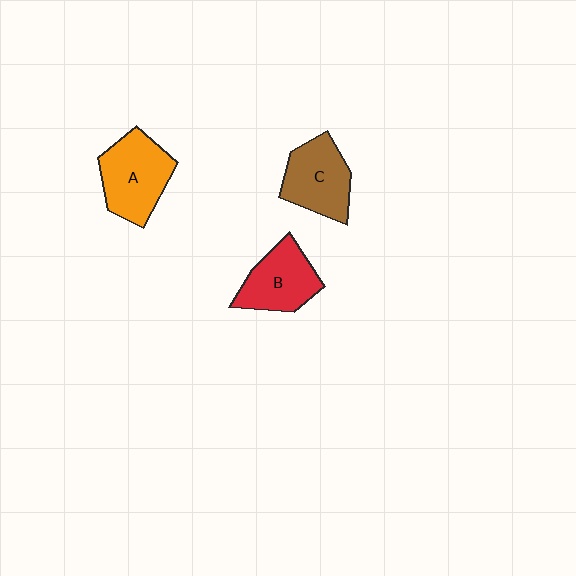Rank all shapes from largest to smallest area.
From largest to smallest: A (orange), C (brown), B (red).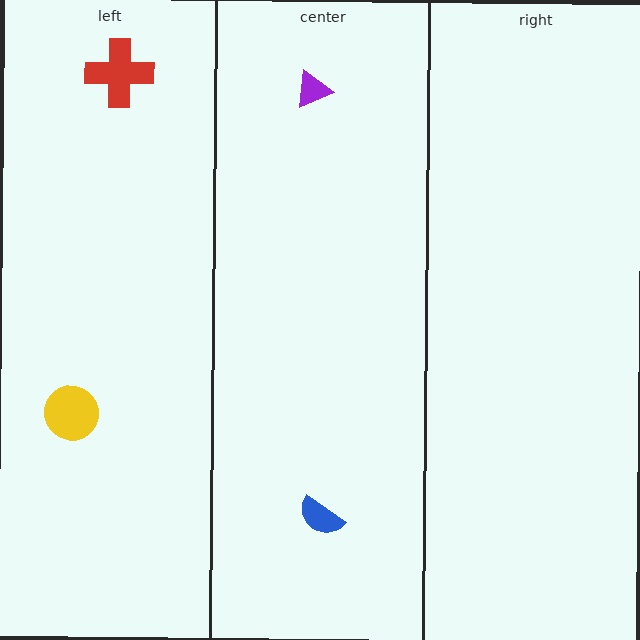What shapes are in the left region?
The red cross, the yellow circle.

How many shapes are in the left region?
2.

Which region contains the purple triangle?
The center region.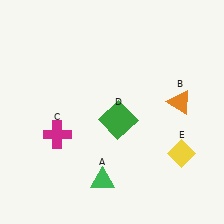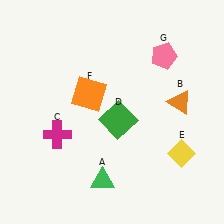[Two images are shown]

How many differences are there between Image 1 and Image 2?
There are 2 differences between the two images.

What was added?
An orange square (F), a pink pentagon (G) were added in Image 2.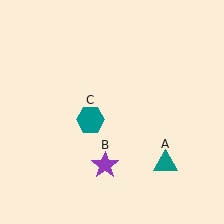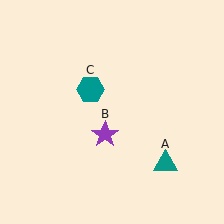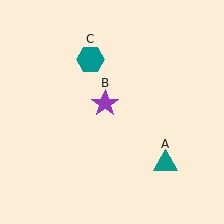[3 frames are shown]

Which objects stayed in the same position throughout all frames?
Teal triangle (object A) remained stationary.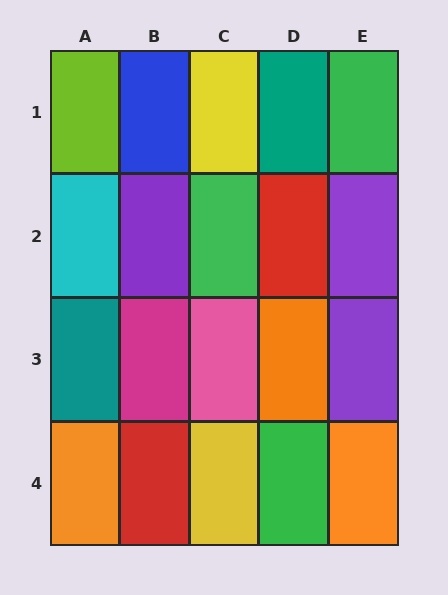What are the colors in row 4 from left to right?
Orange, red, yellow, green, orange.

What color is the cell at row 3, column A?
Teal.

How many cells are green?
3 cells are green.